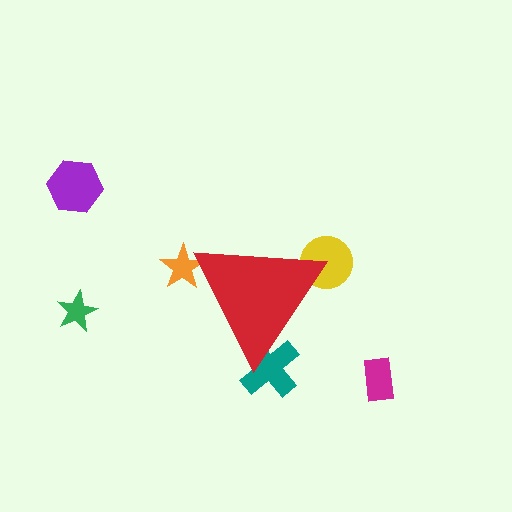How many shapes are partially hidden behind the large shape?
3 shapes are partially hidden.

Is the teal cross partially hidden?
Yes, the teal cross is partially hidden behind the red triangle.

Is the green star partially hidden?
No, the green star is fully visible.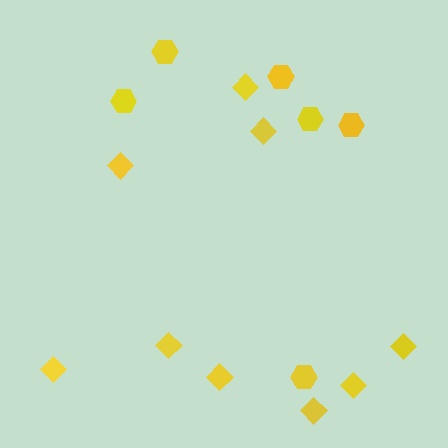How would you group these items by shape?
There are 2 groups: one group of hexagons (6) and one group of diamonds (9).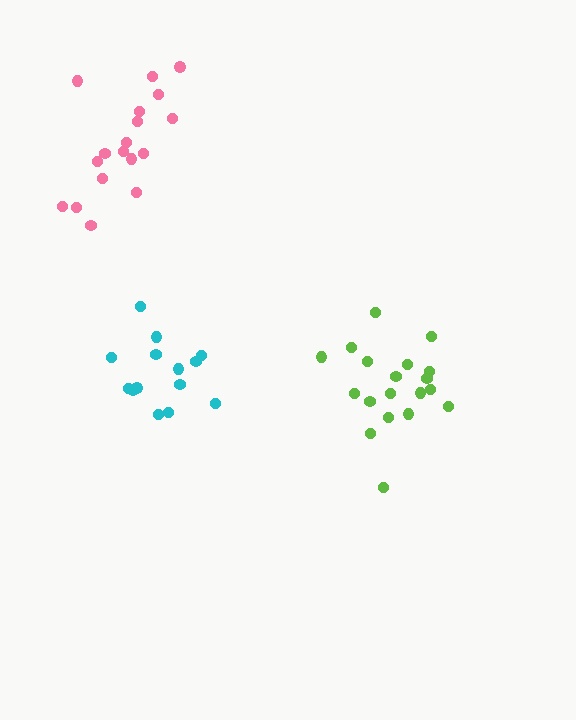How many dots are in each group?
Group 1: 19 dots, Group 2: 14 dots, Group 3: 18 dots (51 total).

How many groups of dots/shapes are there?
There are 3 groups.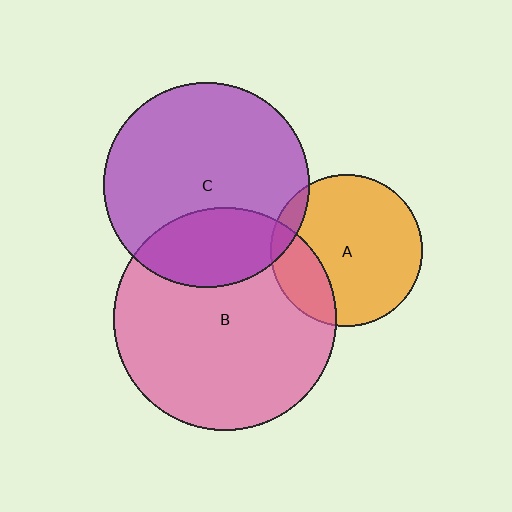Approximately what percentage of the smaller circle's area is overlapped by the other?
Approximately 20%.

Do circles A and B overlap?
Yes.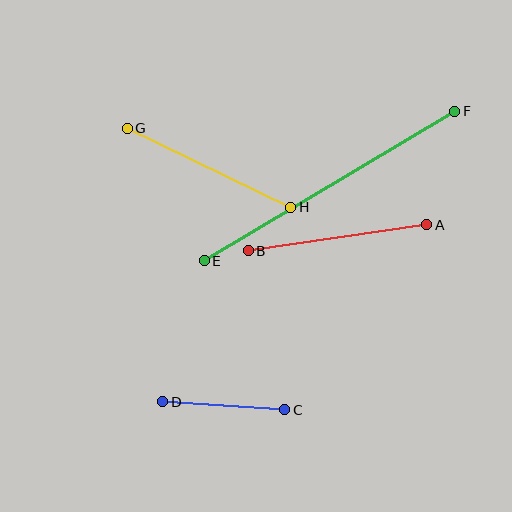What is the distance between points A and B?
The distance is approximately 180 pixels.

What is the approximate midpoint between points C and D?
The midpoint is at approximately (224, 406) pixels.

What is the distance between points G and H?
The distance is approximately 182 pixels.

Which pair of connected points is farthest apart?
Points E and F are farthest apart.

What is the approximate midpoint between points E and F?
The midpoint is at approximately (329, 186) pixels.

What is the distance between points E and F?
The distance is approximately 291 pixels.